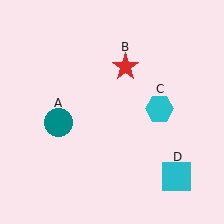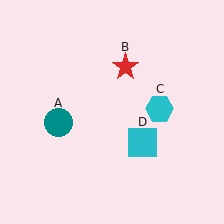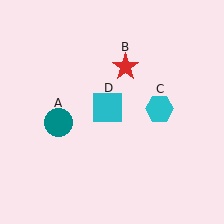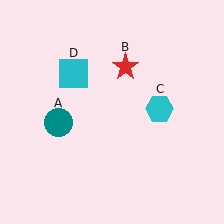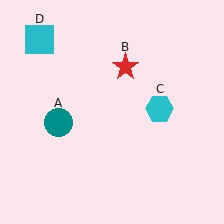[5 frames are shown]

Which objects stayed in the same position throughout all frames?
Teal circle (object A) and red star (object B) and cyan hexagon (object C) remained stationary.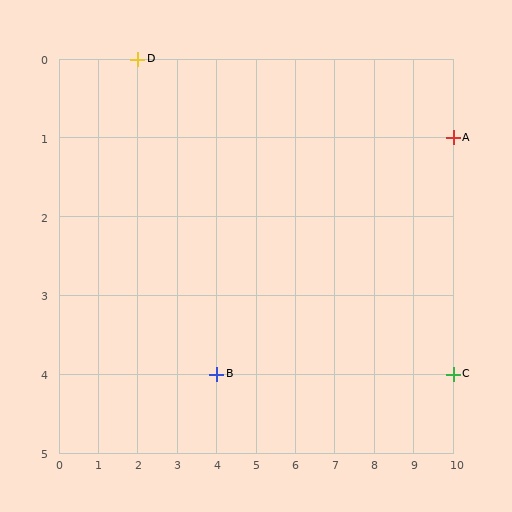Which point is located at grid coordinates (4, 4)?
Point B is at (4, 4).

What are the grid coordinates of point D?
Point D is at grid coordinates (2, 0).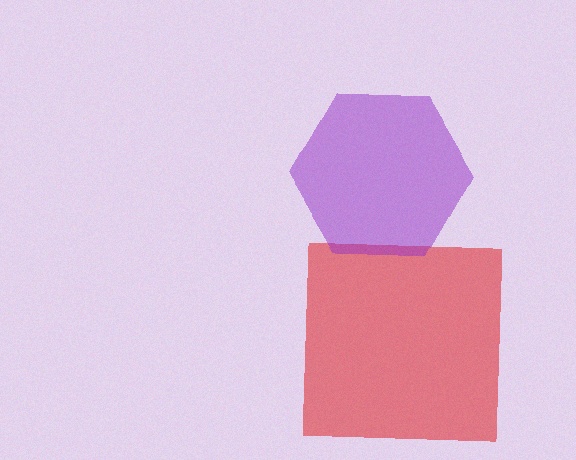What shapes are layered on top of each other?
The layered shapes are: a red square, a purple hexagon.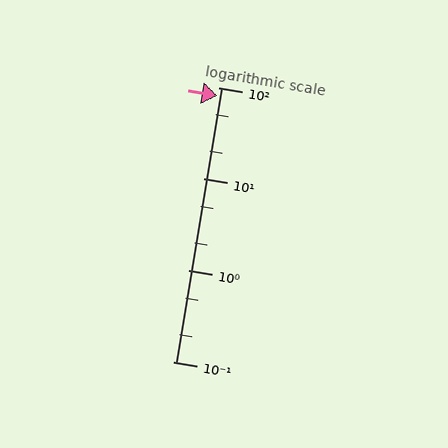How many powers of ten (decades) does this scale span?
The scale spans 3 decades, from 0.1 to 100.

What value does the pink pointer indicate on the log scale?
The pointer indicates approximately 80.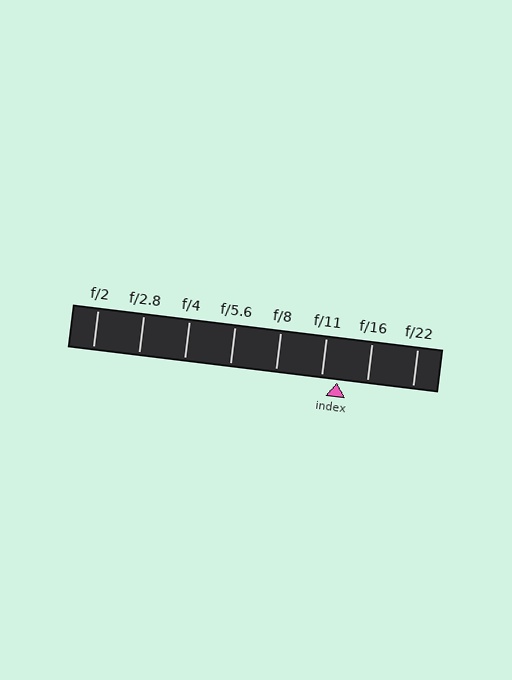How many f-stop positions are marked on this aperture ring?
There are 8 f-stop positions marked.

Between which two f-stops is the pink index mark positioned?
The index mark is between f/11 and f/16.